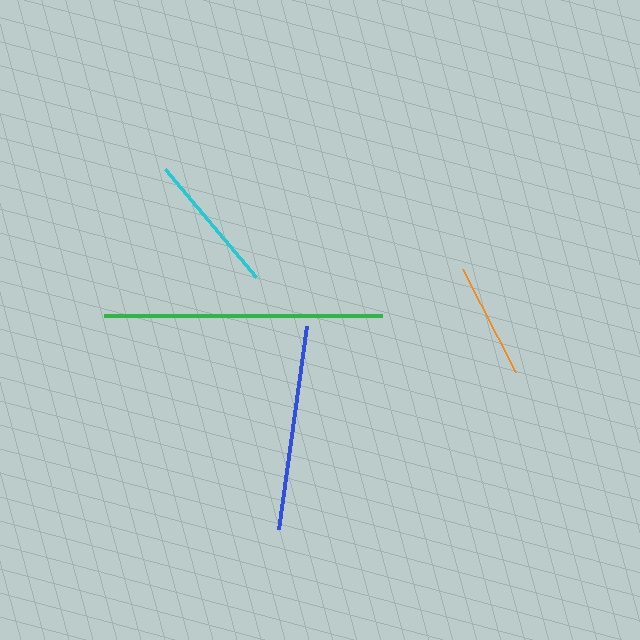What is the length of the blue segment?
The blue segment is approximately 204 pixels long.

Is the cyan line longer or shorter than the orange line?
The cyan line is longer than the orange line.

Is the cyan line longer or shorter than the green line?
The green line is longer than the cyan line.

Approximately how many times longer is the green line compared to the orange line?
The green line is approximately 2.4 times the length of the orange line.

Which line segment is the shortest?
The orange line is the shortest at approximately 116 pixels.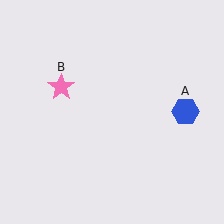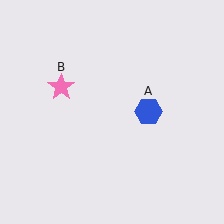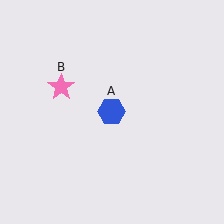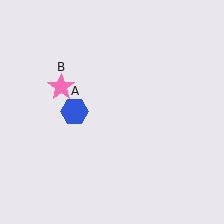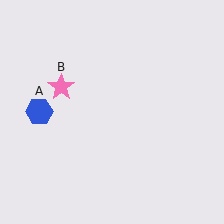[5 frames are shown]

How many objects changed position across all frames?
1 object changed position: blue hexagon (object A).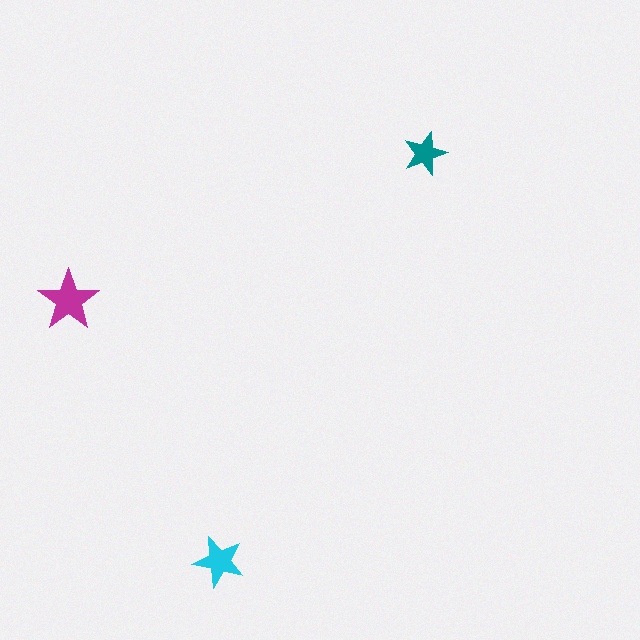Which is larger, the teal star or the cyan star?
The cyan one.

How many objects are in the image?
There are 3 objects in the image.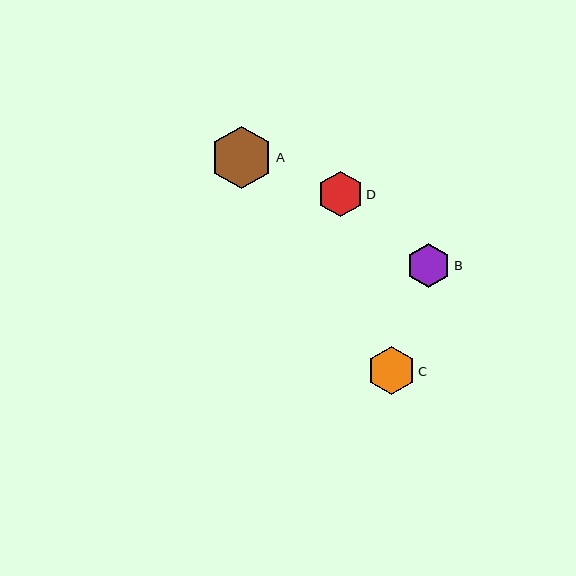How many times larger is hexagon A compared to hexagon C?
Hexagon A is approximately 1.3 times the size of hexagon C.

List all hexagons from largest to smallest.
From largest to smallest: A, C, D, B.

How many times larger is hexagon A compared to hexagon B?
Hexagon A is approximately 1.4 times the size of hexagon B.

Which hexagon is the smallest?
Hexagon B is the smallest with a size of approximately 44 pixels.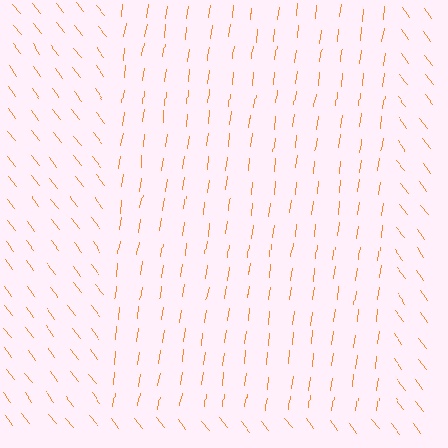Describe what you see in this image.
The image is filled with small orange line segments. A rectangle region in the image has lines oriented differently from the surrounding lines, creating a visible texture boundary.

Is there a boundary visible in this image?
Yes, there is a texture boundary formed by a change in line orientation.